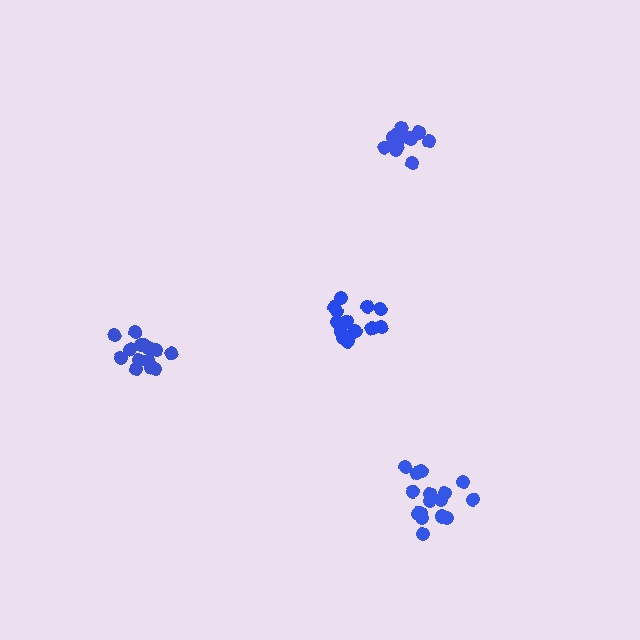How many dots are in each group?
Group 1: 16 dots, Group 2: 12 dots, Group 3: 14 dots, Group 4: 14 dots (56 total).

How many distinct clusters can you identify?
There are 4 distinct clusters.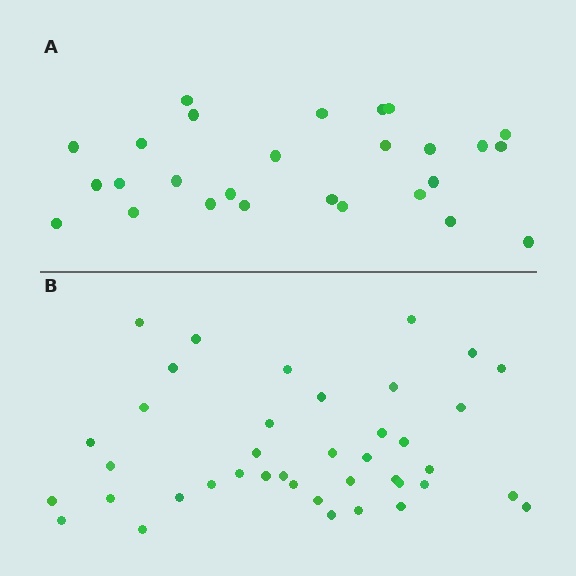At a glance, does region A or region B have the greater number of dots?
Region B (the bottom region) has more dots.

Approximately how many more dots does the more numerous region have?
Region B has approximately 15 more dots than region A.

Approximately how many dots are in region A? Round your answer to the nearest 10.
About 30 dots. (The exact count is 27, which rounds to 30.)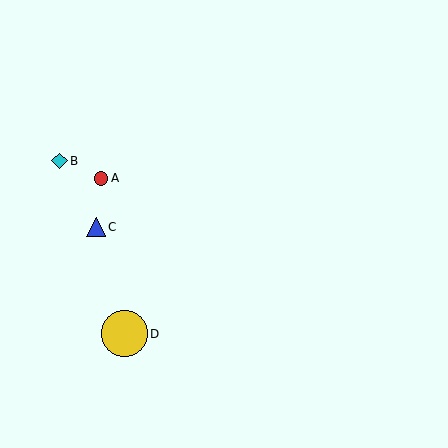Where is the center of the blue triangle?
The center of the blue triangle is at (96, 227).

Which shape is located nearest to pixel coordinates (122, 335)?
The yellow circle (labeled D) at (124, 334) is nearest to that location.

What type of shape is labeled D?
Shape D is a yellow circle.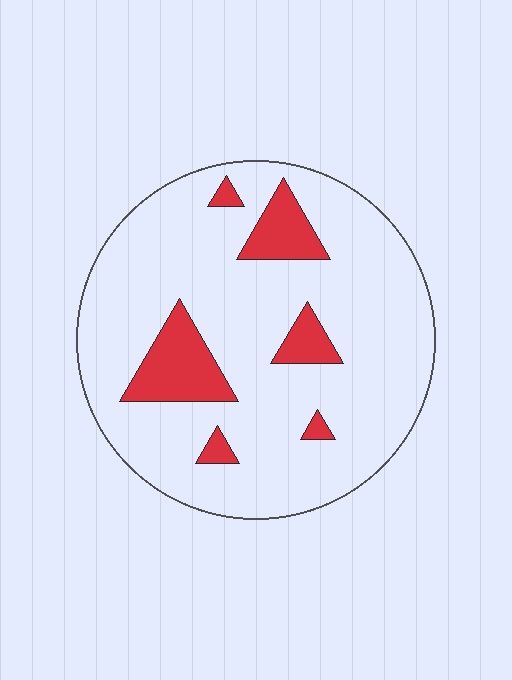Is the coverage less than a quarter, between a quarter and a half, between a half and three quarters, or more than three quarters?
Less than a quarter.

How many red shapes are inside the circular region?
6.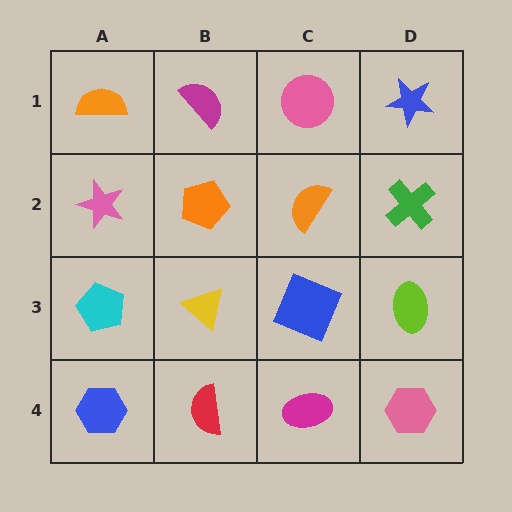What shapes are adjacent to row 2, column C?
A pink circle (row 1, column C), a blue square (row 3, column C), an orange pentagon (row 2, column B), a green cross (row 2, column D).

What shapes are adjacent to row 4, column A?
A cyan pentagon (row 3, column A), a red semicircle (row 4, column B).